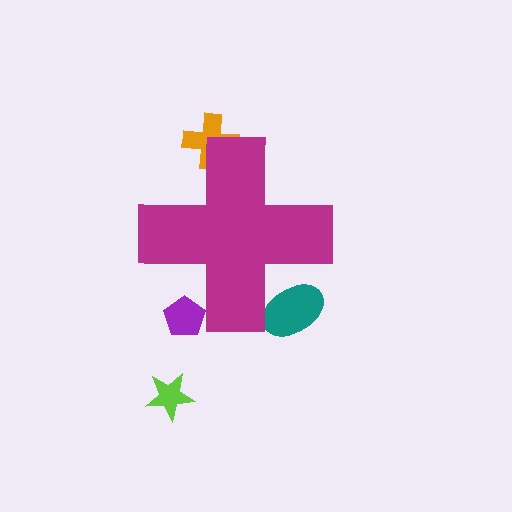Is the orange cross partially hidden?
Yes, the orange cross is partially hidden behind the magenta cross.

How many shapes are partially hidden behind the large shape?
3 shapes are partially hidden.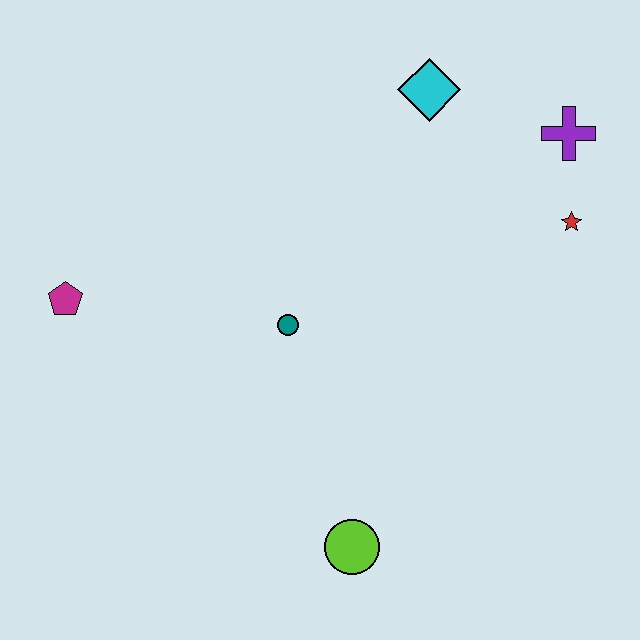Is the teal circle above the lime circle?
Yes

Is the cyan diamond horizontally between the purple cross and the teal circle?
Yes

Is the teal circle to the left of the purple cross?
Yes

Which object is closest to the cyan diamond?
The purple cross is closest to the cyan diamond.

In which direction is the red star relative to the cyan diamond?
The red star is to the right of the cyan diamond.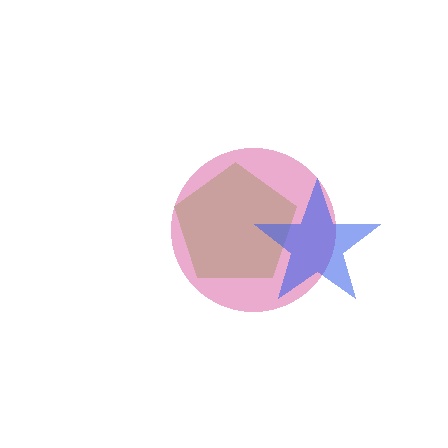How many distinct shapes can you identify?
There are 3 distinct shapes: a lime pentagon, a pink circle, a blue star.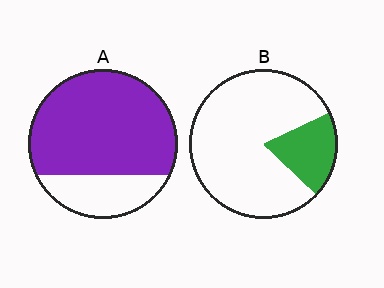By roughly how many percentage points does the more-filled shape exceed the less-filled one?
By roughly 55 percentage points (A over B).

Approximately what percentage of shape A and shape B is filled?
A is approximately 75% and B is approximately 20%.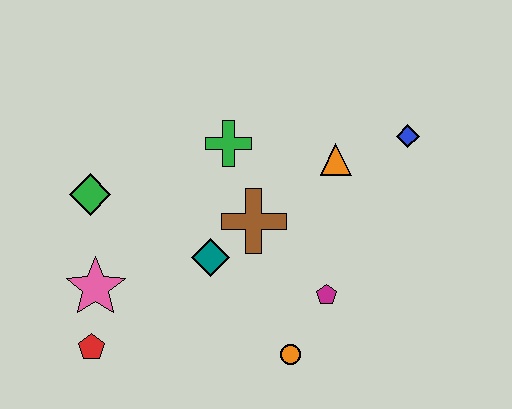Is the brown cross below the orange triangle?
Yes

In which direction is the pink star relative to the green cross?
The pink star is below the green cross.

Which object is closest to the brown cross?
The teal diamond is closest to the brown cross.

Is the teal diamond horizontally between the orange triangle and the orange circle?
No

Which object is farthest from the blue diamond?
The red pentagon is farthest from the blue diamond.